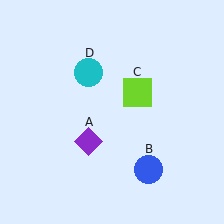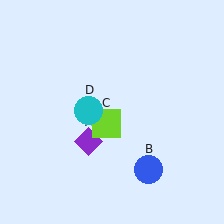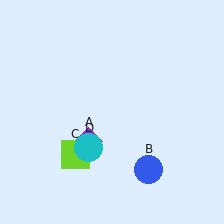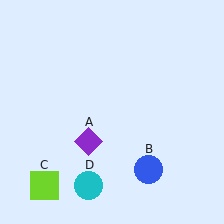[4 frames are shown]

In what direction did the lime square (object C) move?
The lime square (object C) moved down and to the left.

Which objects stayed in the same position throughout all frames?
Purple diamond (object A) and blue circle (object B) remained stationary.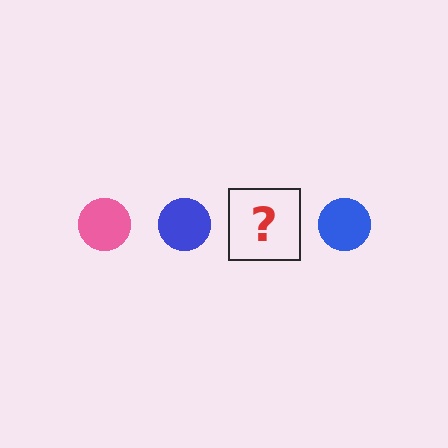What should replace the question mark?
The question mark should be replaced with a pink circle.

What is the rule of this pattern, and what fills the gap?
The rule is that the pattern cycles through pink, blue circles. The gap should be filled with a pink circle.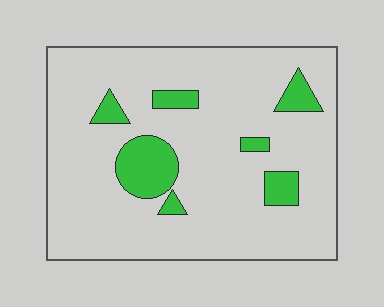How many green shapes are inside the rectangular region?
7.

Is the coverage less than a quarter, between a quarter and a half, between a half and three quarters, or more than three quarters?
Less than a quarter.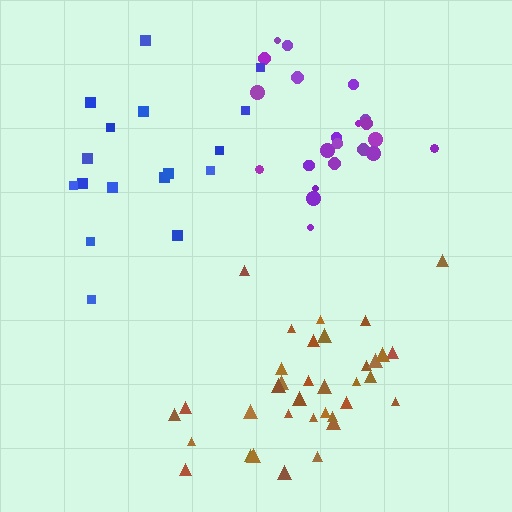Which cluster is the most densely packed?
Brown.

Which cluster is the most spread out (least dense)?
Blue.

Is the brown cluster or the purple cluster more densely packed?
Brown.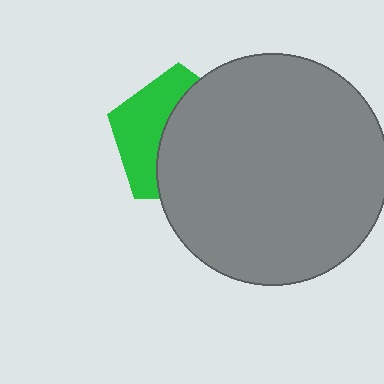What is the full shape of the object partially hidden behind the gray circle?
The partially hidden object is a green pentagon.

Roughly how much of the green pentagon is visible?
A small part of it is visible (roughly 40%).